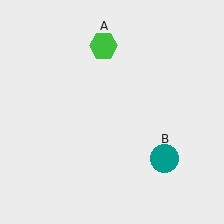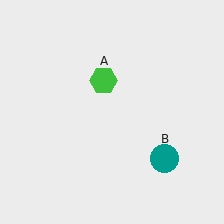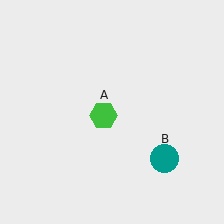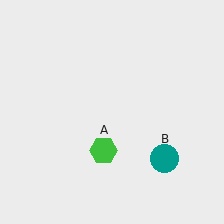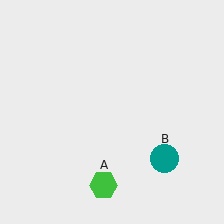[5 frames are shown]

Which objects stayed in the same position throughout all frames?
Teal circle (object B) remained stationary.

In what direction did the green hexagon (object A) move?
The green hexagon (object A) moved down.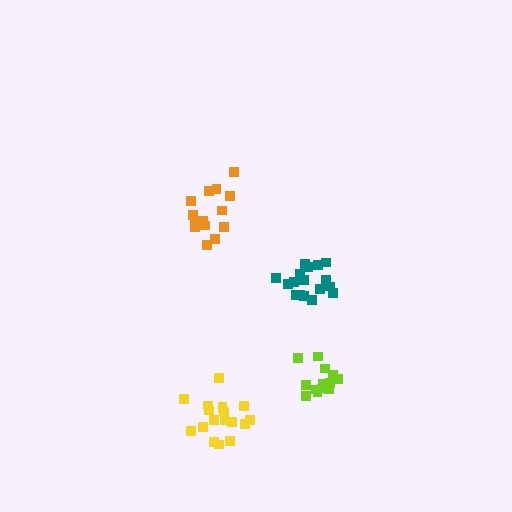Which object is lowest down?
The yellow cluster is bottommost.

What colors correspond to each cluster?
The clusters are colored: yellow, lime, teal, orange.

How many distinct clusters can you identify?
There are 4 distinct clusters.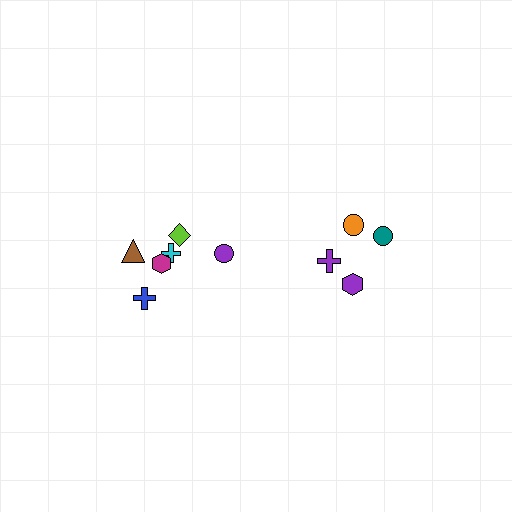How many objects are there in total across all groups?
There are 10 objects.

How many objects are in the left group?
There are 6 objects.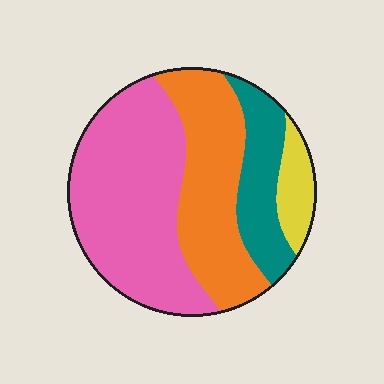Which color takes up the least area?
Yellow, at roughly 10%.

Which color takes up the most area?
Pink, at roughly 45%.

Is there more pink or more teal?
Pink.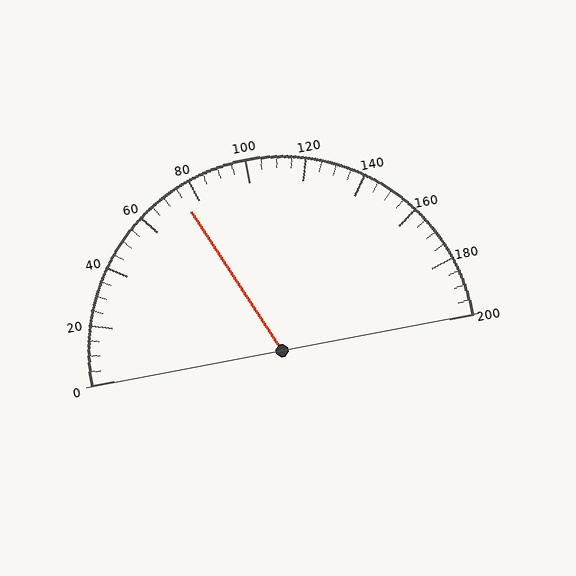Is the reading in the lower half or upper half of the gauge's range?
The reading is in the lower half of the range (0 to 200).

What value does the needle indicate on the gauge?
The needle indicates approximately 75.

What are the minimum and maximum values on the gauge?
The gauge ranges from 0 to 200.